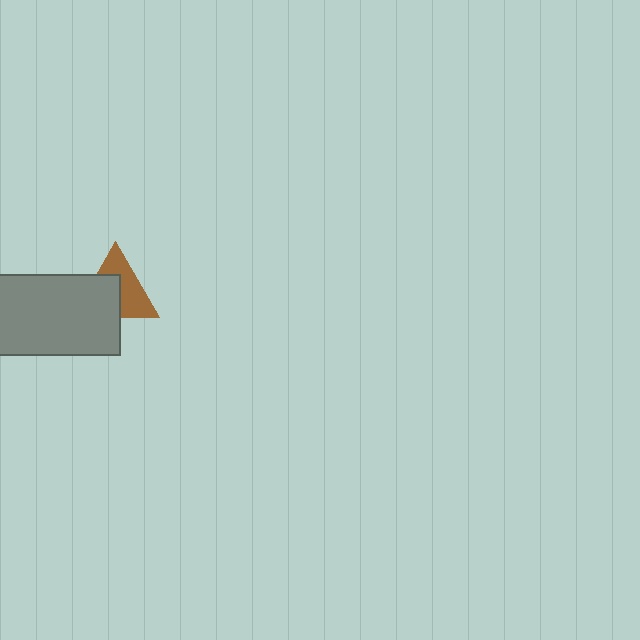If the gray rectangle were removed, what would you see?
You would see the complete brown triangle.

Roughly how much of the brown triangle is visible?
About half of it is visible (roughly 52%).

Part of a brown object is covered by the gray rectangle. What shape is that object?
It is a triangle.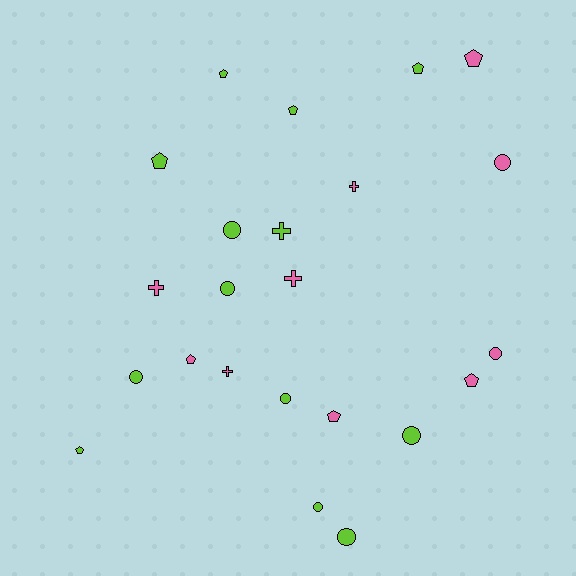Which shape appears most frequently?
Circle, with 9 objects.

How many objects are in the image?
There are 23 objects.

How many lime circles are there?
There are 7 lime circles.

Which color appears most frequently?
Lime, with 13 objects.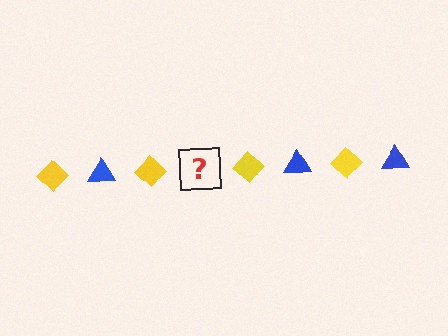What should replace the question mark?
The question mark should be replaced with a blue triangle.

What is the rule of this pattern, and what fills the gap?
The rule is that the pattern alternates between yellow diamond and blue triangle. The gap should be filled with a blue triangle.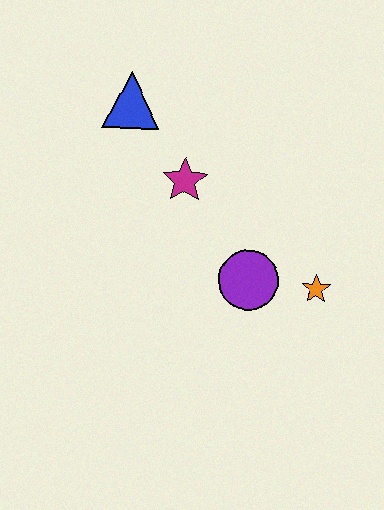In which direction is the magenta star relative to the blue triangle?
The magenta star is below the blue triangle.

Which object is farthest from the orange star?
The blue triangle is farthest from the orange star.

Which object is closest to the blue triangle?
The magenta star is closest to the blue triangle.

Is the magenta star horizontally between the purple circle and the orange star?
No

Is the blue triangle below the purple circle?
No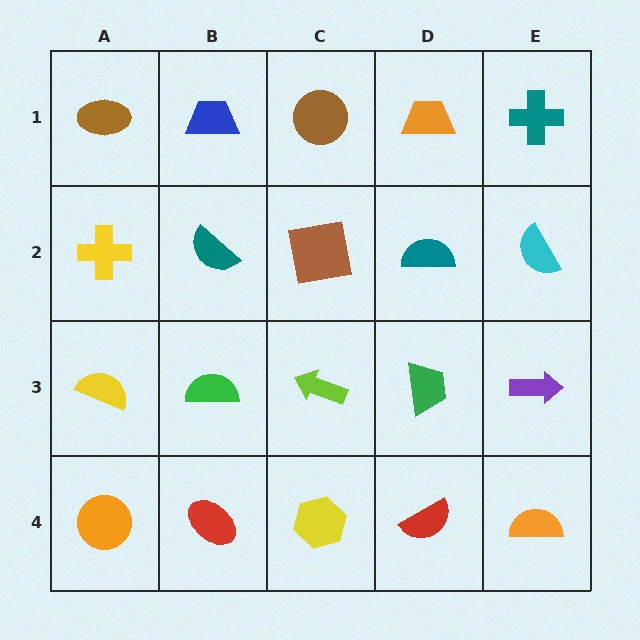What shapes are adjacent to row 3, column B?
A teal semicircle (row 2, column B), a red ellipse (row 4, column B), a yellow semicircle (row 3, column A), a lime arrow (row 3, column C).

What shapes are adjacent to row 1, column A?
A yellow cross (row 2, column A), a blue trapezoid (row 1, column B).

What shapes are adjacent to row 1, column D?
A teal semicircle (row 2, column D), a brown circle (row 1, column C), a teal cross (row 1, column E).